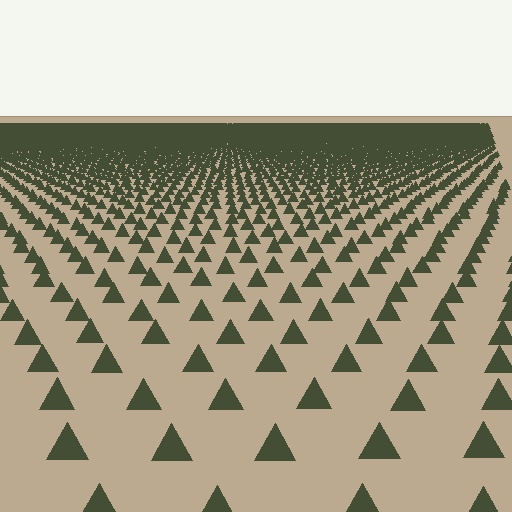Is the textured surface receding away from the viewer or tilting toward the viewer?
The surface is receding away from the viewer. Texture elements get smaller and denser toward the top.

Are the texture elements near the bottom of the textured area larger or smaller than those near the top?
Larger. Near the bottom, elements are closer to the viewer and appear at a bigger on-screen size.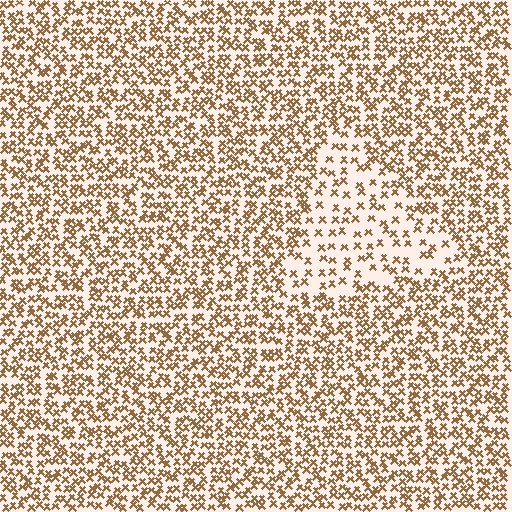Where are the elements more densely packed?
The elements are more densely packed outside the triangle boundary.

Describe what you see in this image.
The image contains small brown elements arranged at two different densities. A triangle-shaped region is visible where the elements are less densely packed than the surrounding area.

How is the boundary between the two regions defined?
The boundary is defined by a change in element density (approximately 2.1x ratio). All elements are the same color, size, and shape.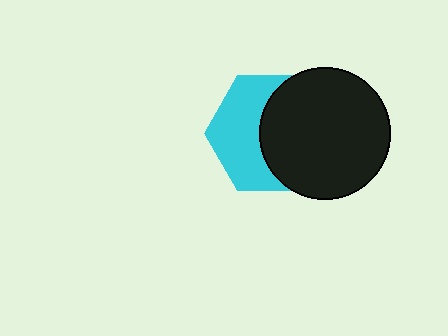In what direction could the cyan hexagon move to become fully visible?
The cyan hexagon could move left. That would shift it out from behind the black circle entirely.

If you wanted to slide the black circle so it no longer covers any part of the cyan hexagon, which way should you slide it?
Slide it right — that is the most direct way to separate the two shapes.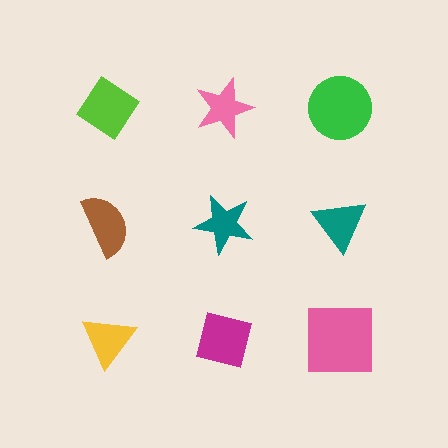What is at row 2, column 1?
A brown semicircle.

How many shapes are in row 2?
3 shapes.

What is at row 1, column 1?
A lime diamond.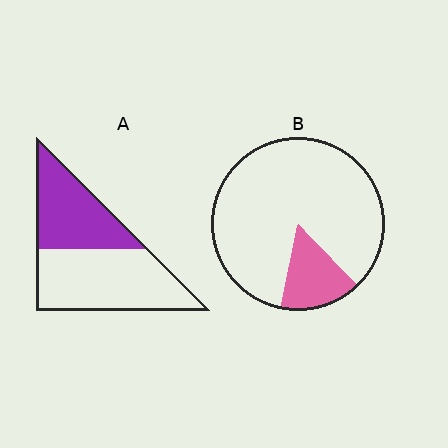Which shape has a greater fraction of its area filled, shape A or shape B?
Shape A.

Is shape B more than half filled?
No.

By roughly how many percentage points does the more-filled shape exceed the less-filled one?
By roughly 25 percentage points (A over B).